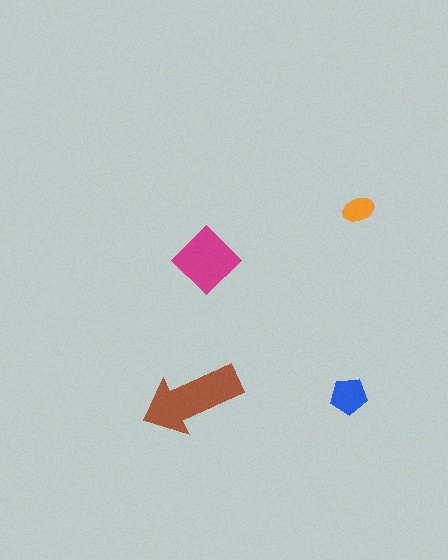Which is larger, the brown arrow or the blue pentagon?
The brown arrow.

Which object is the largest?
The brown arrow.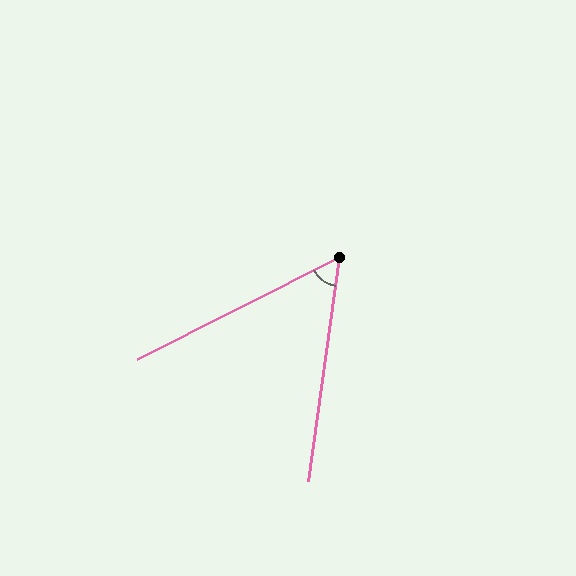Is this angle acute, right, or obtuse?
It is acute.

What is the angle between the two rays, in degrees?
Approximately 55 degrees.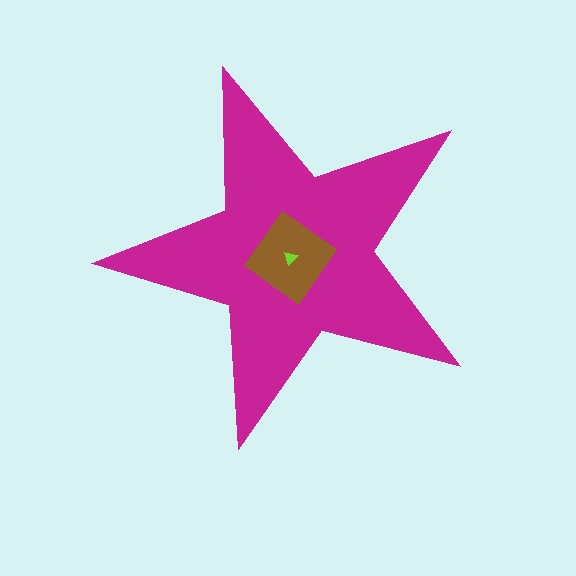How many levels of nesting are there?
3.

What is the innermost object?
The lime triangle.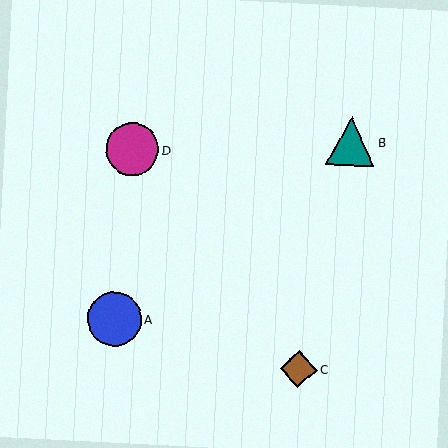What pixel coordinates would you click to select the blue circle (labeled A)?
Click at (114, 319) to select the blue circle A.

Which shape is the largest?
The blue circle (labeled A) is the largest.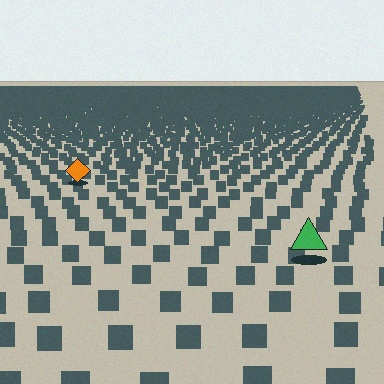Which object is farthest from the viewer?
The orange diamond is farthest from the viewer. It appears smaller and the ground texture around it is denser.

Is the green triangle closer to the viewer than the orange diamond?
Yes. The green triangle is closer — you can tell from the texture gradient: the ground texture is coarser near it.